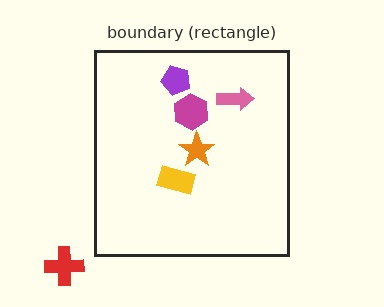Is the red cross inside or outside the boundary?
Outside.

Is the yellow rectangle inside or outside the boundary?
Inside.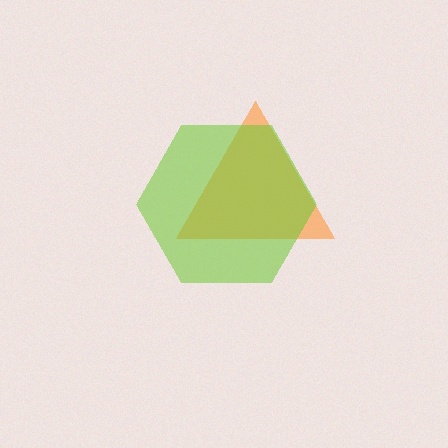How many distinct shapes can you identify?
There are 2 distinct shapes: an orange triangle, a lime hexagon.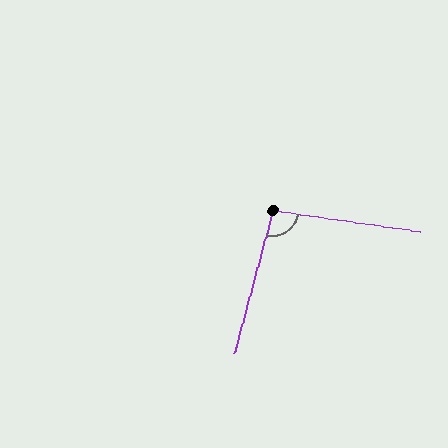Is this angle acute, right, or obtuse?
It is obtuse.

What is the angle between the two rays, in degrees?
Approximately 97 degrees.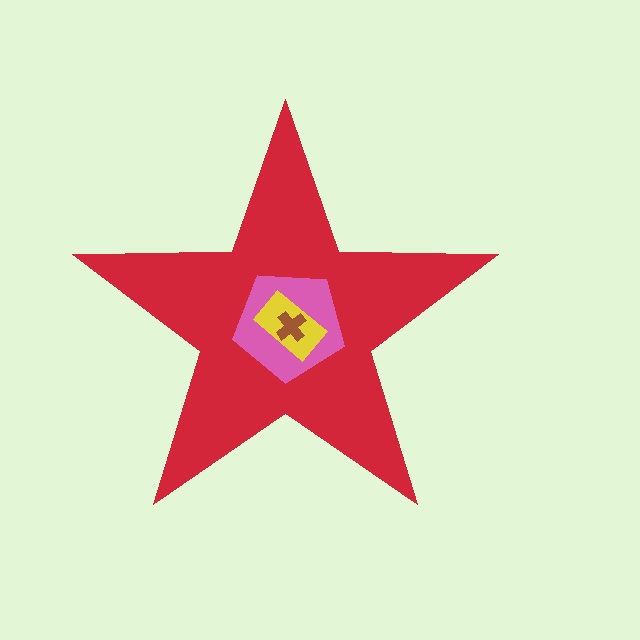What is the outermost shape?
The red star.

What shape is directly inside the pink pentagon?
The yellow rectangle.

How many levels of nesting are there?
4.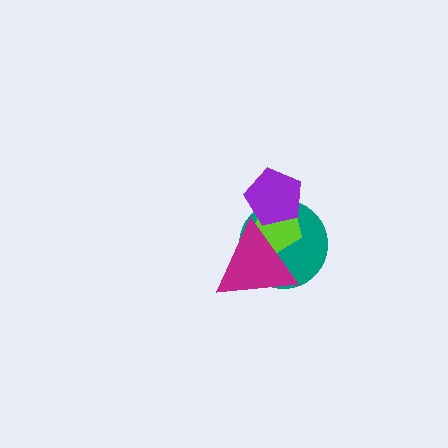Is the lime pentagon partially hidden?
Yes, it is partially covered by another shape.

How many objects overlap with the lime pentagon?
3 objects overlap with the lime pentagon.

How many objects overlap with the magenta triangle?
3 objects overlap with the magenta triangle.